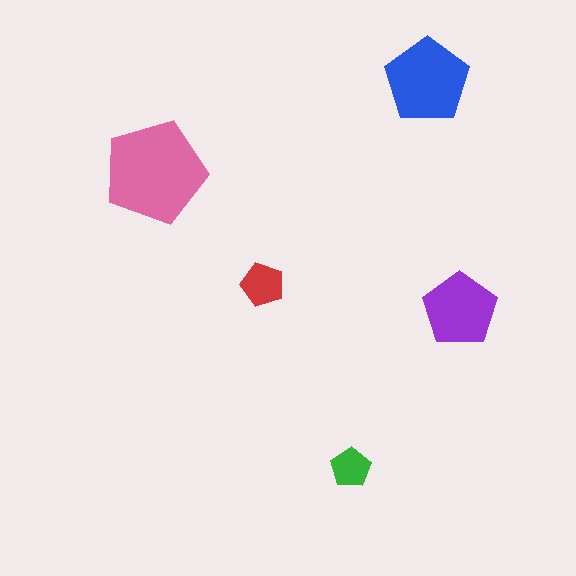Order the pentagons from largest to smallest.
the pink one, the blue one, the purple one, the red one, the green one.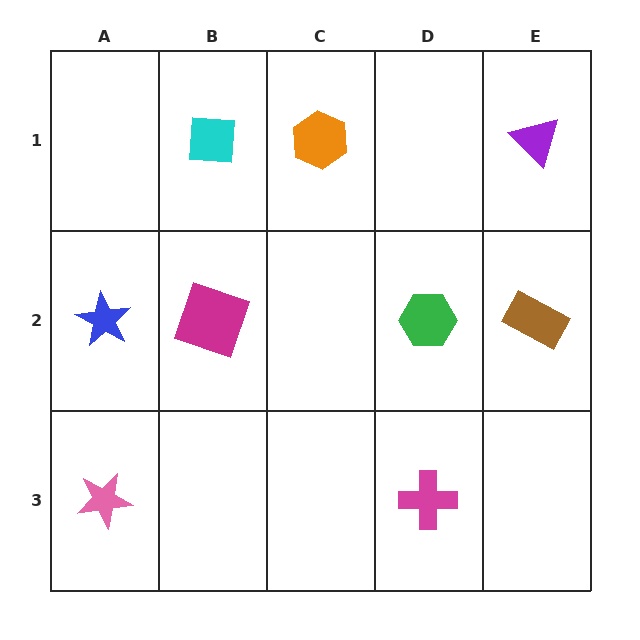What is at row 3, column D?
A magenta cross.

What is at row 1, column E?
A purple triangle.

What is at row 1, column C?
An orange hexagon.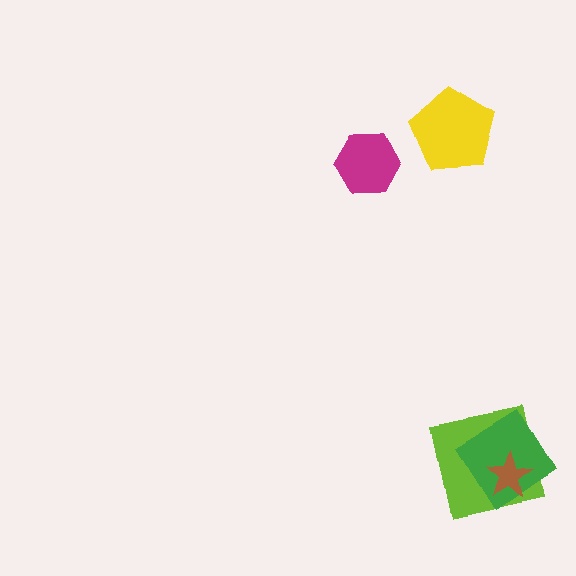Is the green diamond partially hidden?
Yes, it is partially covered by another shape.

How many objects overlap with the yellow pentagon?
0 objects overlap with the yellow pentagon.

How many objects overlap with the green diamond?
2 objects overlap with the green diamond.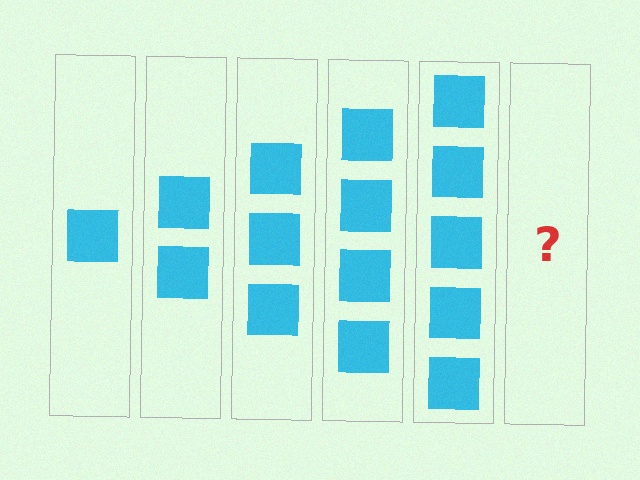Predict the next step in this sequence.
The next step is 6 squares.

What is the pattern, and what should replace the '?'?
The pattern is that each step adds one more square. The '?' should be 6 squares.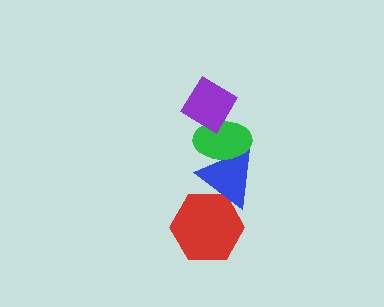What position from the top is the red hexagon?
The red hexagon is 4th from the top.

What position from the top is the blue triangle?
The blue triangle is 3rd from the top.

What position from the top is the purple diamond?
The purple diamond is 1st from the top.